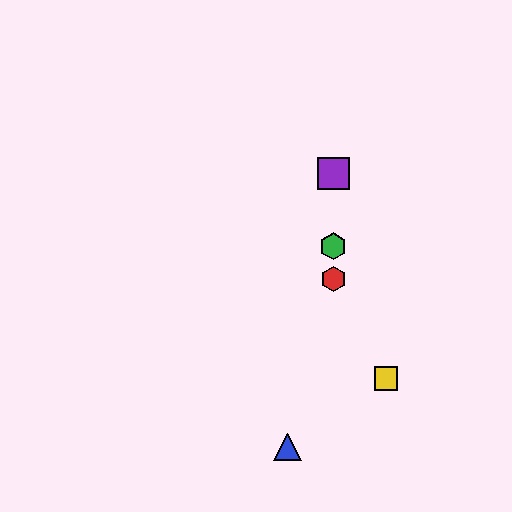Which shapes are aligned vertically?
The red hexagon, the green hexagon, the purple square are aligned vertically.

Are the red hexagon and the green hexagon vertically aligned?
Yes, both are at x≈333.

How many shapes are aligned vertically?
3 shapes (the red hexagon, the green hexagon, the purple square) are aligned vertically.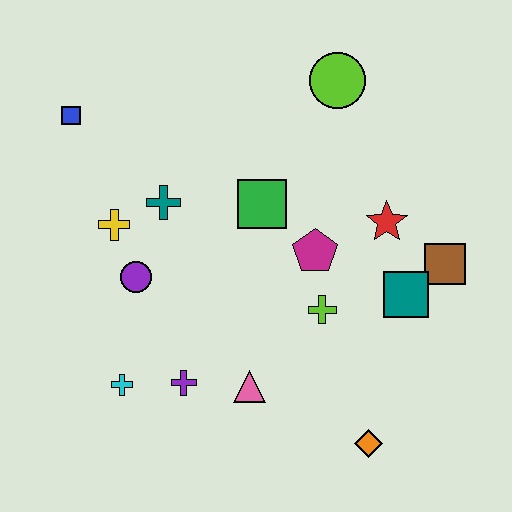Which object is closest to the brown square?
The teal square is closest to the brown square.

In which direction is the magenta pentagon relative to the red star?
The magenta pentagon is to the left of the red star.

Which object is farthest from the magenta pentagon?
The blue square is farthest from the magenta pentagon.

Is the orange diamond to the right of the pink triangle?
Yes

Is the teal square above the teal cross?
No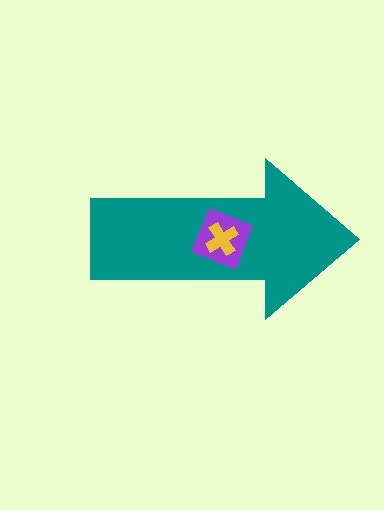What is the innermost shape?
The yellow cross.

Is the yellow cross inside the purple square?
Yes.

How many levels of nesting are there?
3.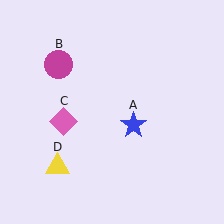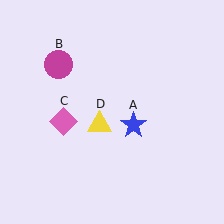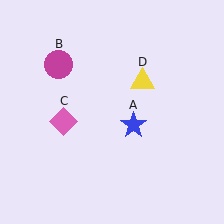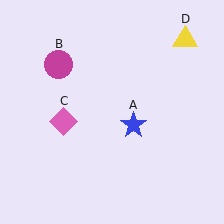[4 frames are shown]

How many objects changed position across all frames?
1 object changed position: yellow triangle (object D).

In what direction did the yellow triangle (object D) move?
The yellow triangle (object D) moved up and to the right.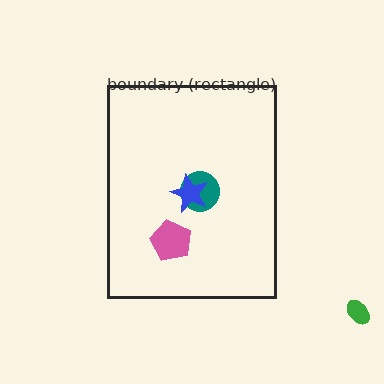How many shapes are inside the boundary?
3 inside, 1 outside.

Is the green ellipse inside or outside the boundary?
Outside.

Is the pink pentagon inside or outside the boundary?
Inside.